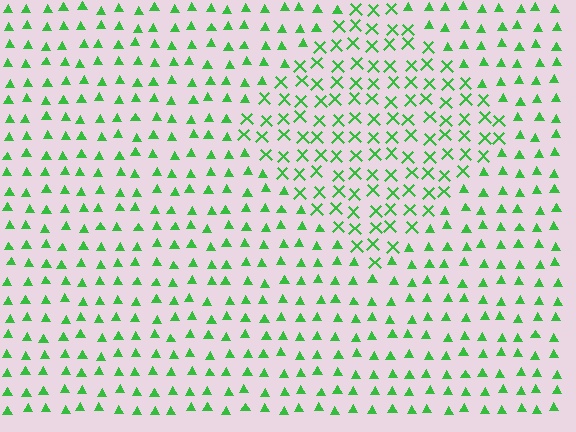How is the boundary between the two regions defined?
The boundary is defined by a change in element shape: X marks inside vs. triangles outside. All elements share the same color and spacing.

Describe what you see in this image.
The image is filled with small green elements arranged in a uniform grid. A diamond-shaped region contains X marks, while the surrounding area contains triangles. The boundary is defined purely by the change in element shape.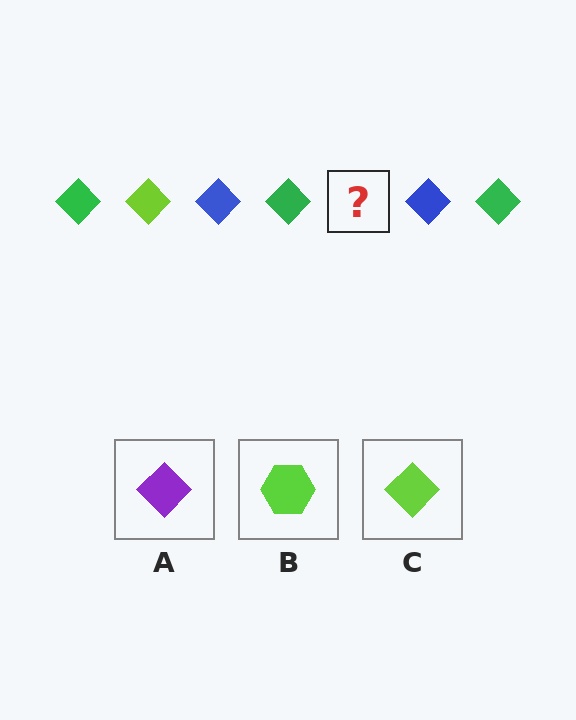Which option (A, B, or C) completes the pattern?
C.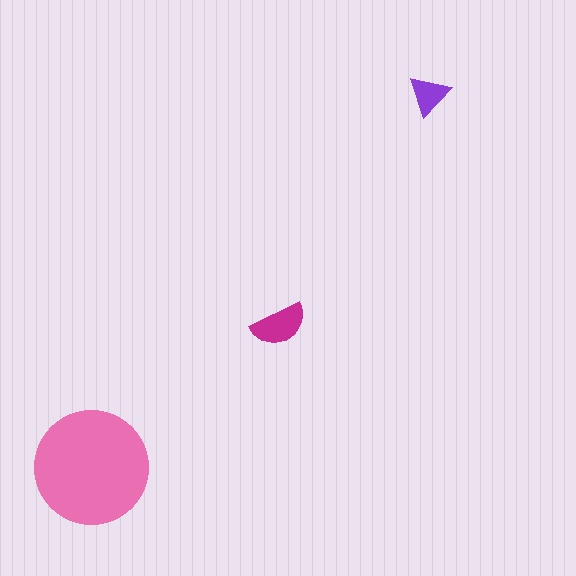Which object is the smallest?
The purple triangle.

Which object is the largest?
The pink circle.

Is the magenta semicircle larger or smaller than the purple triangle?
Larger.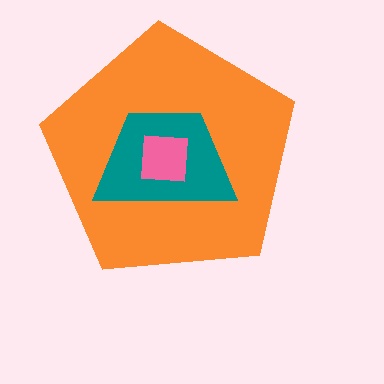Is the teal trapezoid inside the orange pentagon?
Yes.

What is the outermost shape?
The orange pentagon.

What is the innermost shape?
The pink square.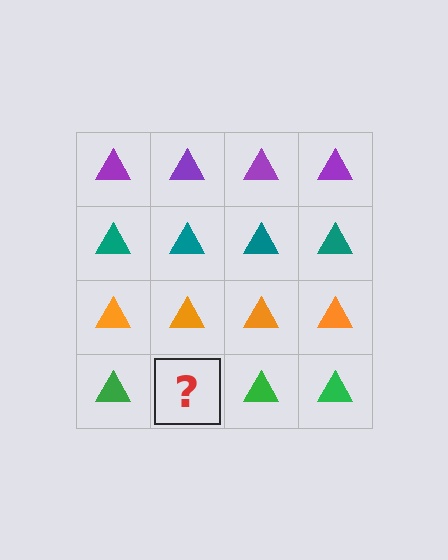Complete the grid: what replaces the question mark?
The question mark should be replaced with a green triangle.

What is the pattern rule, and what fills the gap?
The rule is that each row has a consistent color. The gap should be filled with a green triangle.